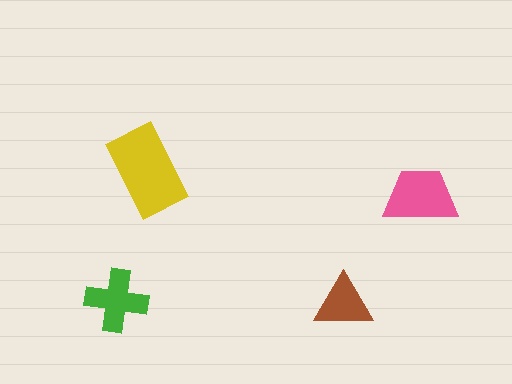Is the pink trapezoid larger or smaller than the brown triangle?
Larger.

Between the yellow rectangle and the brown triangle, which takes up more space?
The yellow rectangle.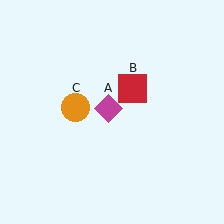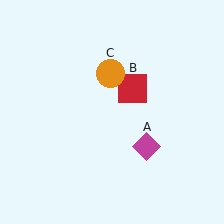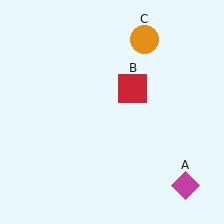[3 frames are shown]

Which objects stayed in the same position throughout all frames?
Red square (object B) remained stationary.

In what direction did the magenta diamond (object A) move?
The magenta diamond (object A) moved down and to the right.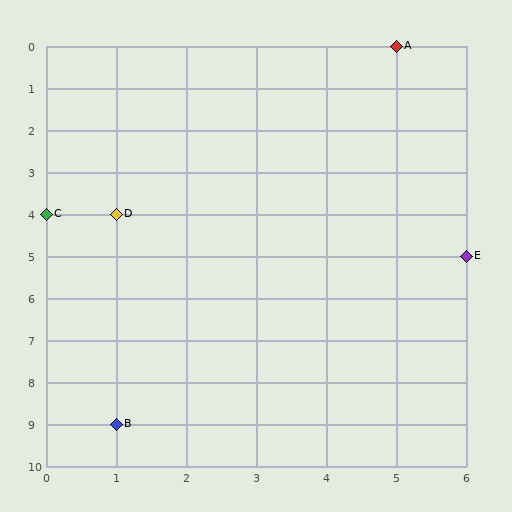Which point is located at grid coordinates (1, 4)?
Point D is at (1, 4).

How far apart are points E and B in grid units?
Points E and B are 5 columns and 4 rows apart (about 6.4 grid units diagonally).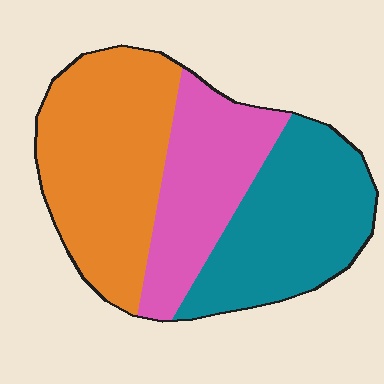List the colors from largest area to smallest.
From largest to smallest: orange, teal, pink.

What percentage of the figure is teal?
Teal takes up about one third (1/3) of the figure.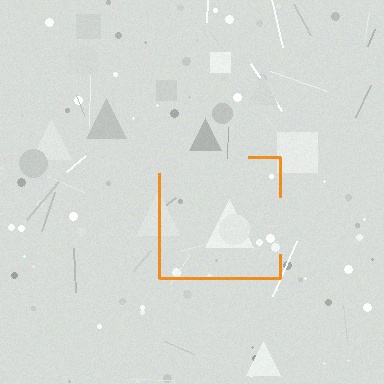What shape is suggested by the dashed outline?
The dashed outline suggests a square.